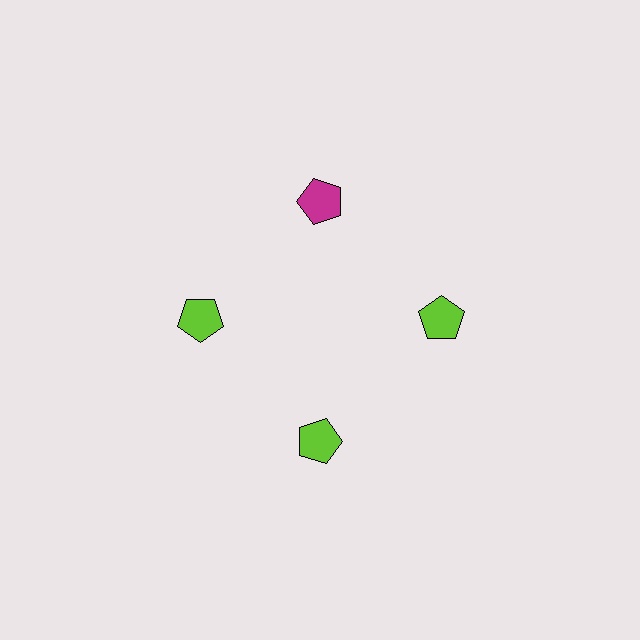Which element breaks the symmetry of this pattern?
The magenta pentagon at roughly the 12 o'clock position breaks the symmetry. All other shapes are lime pentagons.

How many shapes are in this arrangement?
There are 4 shapes arranged in a ring pattern.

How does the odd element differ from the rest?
It has a different color: magenta instead of lime.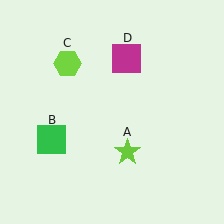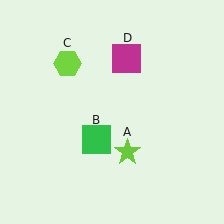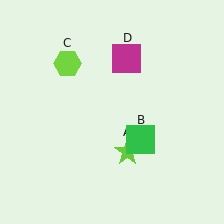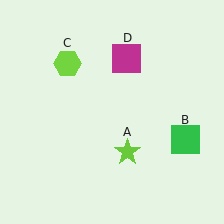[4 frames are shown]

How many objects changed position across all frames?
1 object changed position: green square (object B).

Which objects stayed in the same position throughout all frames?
Lime star (object A) and lime hexagon (object C) and magenta square (object D) remained stationary.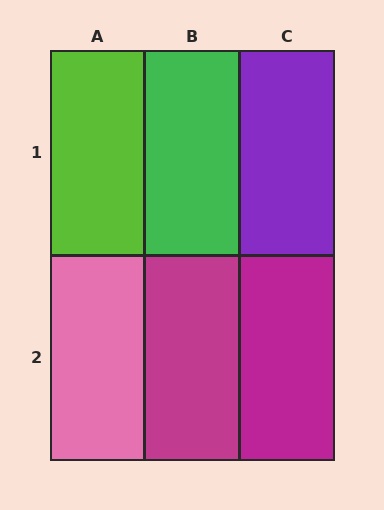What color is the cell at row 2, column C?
Magenta.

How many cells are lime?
1 cell is lime.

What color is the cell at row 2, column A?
Pink.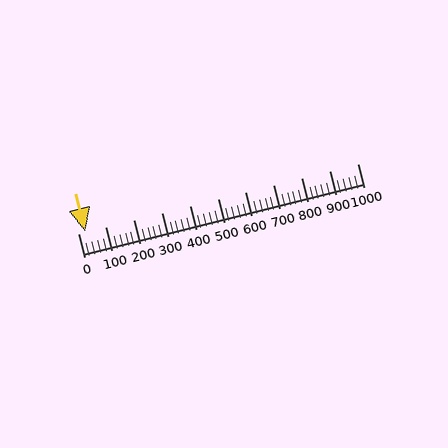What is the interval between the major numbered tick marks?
The major tick marks are spaced 100 units apart.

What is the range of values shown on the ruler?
The ruler shows values from 0 to 1000.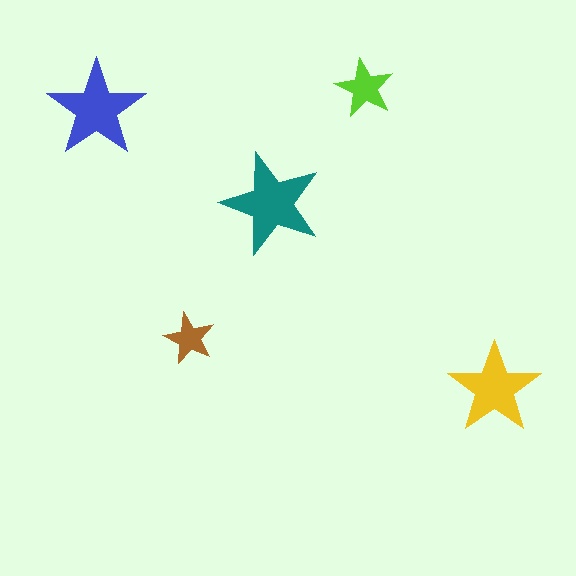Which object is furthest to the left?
The blue star is leftmost.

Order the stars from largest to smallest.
the teal one, the blue one, the yellow one, the lime one, the brown one.